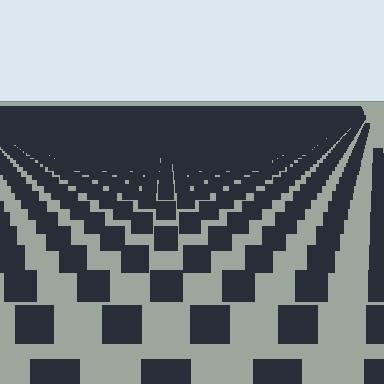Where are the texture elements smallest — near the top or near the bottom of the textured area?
Near the top.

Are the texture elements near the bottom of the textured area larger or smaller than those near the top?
Larger. Near the bottom, elements are closer to the viewer and appear at a bigger on-screen size.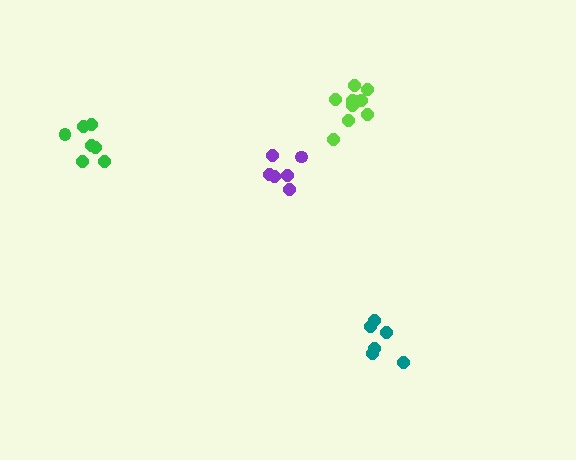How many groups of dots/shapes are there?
There are 4 groups.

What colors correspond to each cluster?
The clusters are colored: purple, lime, teal, green.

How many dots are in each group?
Group 1: 6 dots, Group 2: 10 dots, Group 3: 6 dots, Group 4: 7 dots (29 total).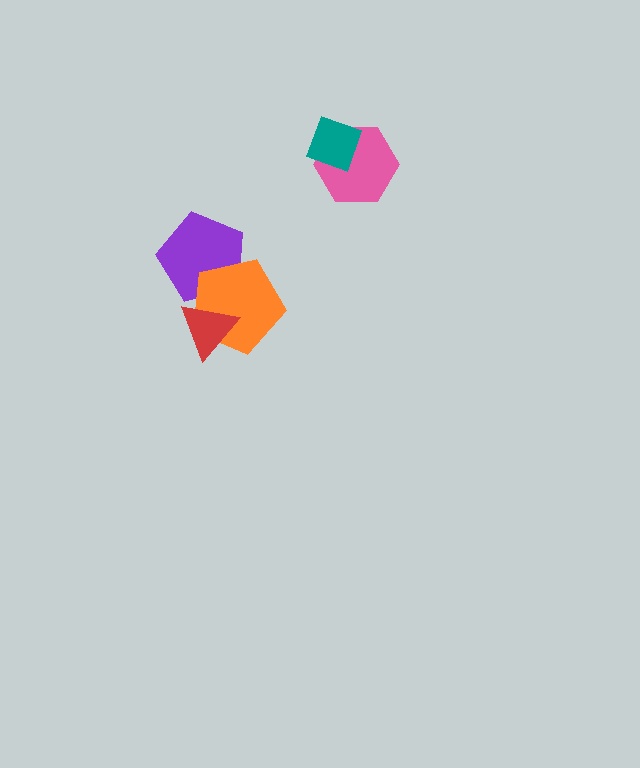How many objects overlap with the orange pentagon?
2 objects overlap with the orange pentagon.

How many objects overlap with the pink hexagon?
1 object overlaps with the pink hexagon.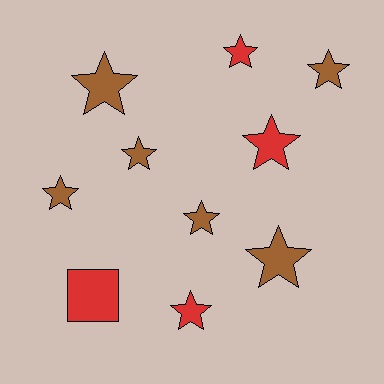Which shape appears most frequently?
Star, with 9 objects.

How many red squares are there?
There is 1 red square.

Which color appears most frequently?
Brown, with 6 objects.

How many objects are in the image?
There are 10 objects.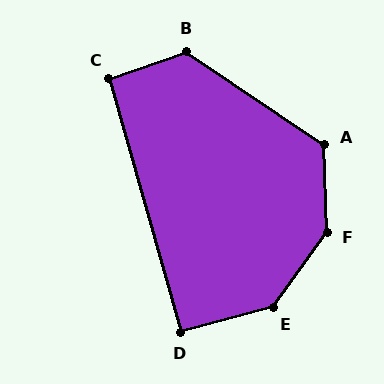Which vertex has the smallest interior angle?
D, at approximately 90 degrees.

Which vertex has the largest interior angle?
F, at approximately 143 degrees.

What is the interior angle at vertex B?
Approximately 127 degrees (obtuse).